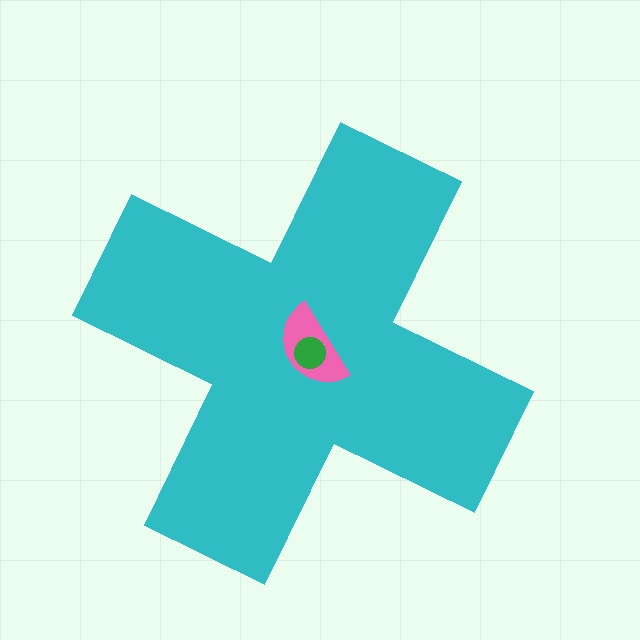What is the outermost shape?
The cyan cross.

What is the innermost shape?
The green circle.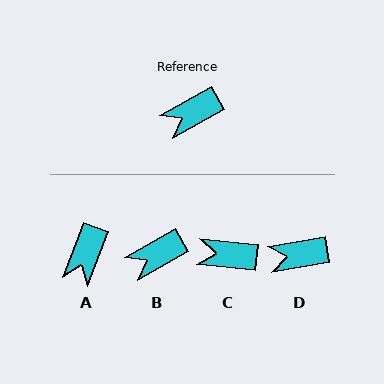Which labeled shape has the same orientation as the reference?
B.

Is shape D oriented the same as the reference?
No, it is off by about 20 degrees.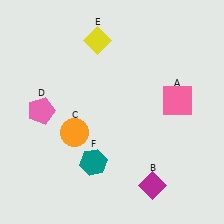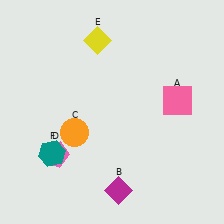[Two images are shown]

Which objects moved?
The objects that moved are: the magenta diamond (B), the pink pentagon (D), the teal hexagon (F).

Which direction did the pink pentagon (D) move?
The pink pentagon (D) moved down.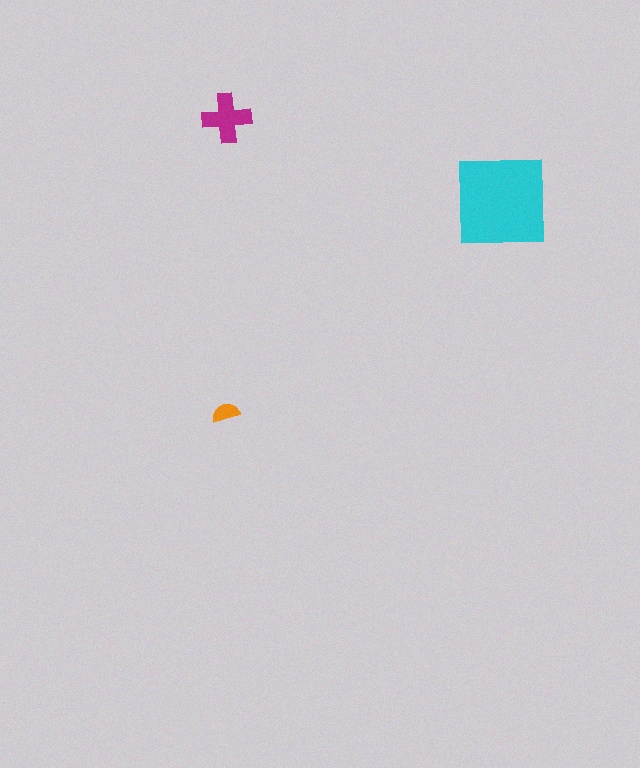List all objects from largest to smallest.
The cyan square, the magenta cross, the orange semicircle.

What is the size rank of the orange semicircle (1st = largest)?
3rd.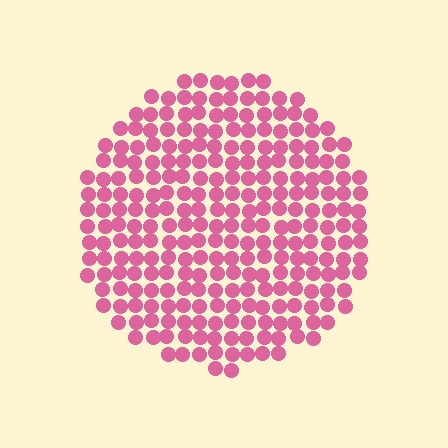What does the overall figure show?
The overall figure shows a circle.